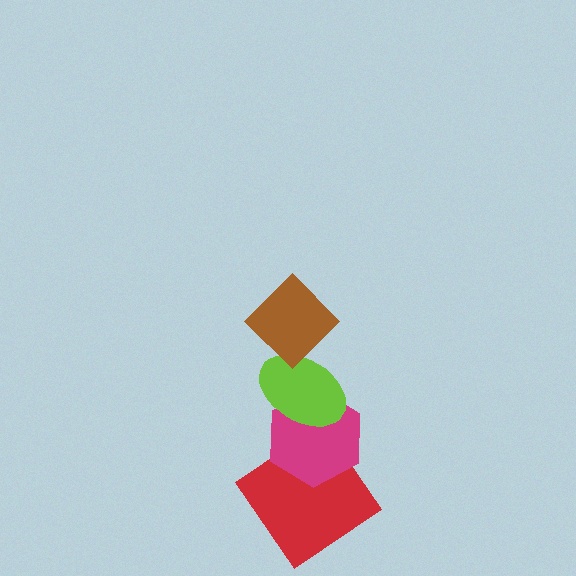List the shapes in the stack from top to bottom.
From top to bottom: the brown diamond, the lime ellipse, the magenta hexagon, the red diamond.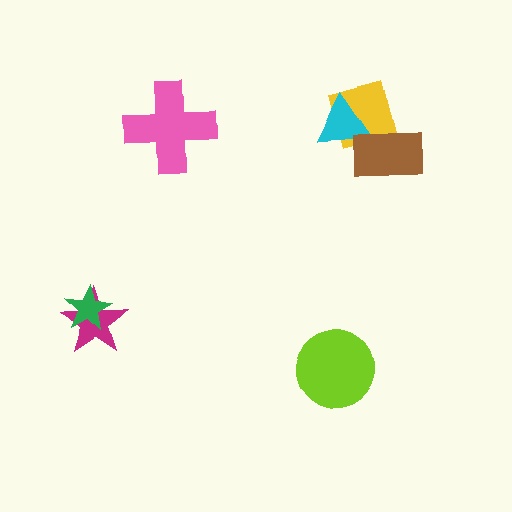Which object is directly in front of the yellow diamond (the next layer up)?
The cyan triangle is directly in front of the yellow diamond.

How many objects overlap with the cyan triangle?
2 objects overlap with the cyan triangle.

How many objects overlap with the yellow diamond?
2 objects overlap with the yellow diamond.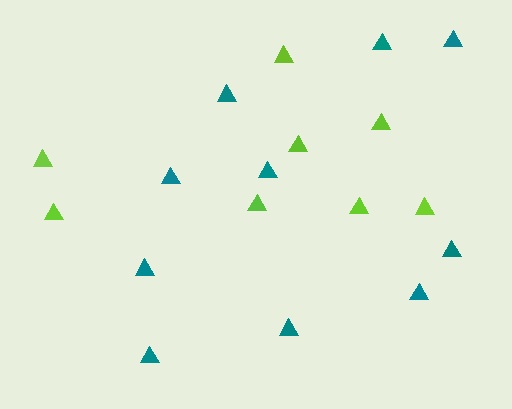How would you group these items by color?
There are 2 groups: one group of teal triangles (10) and one group of lime triangles (8).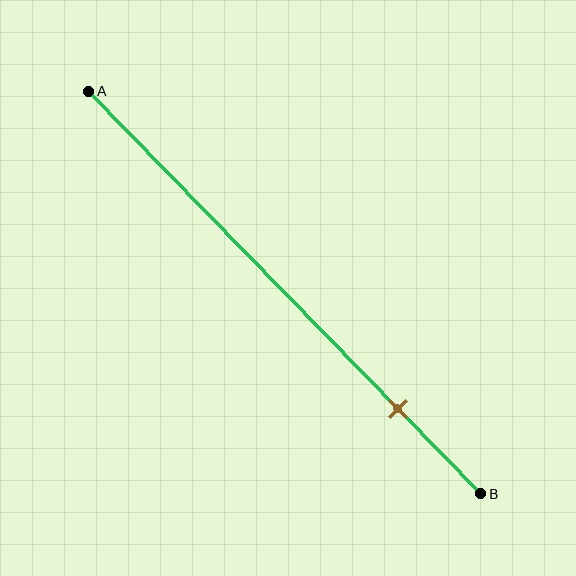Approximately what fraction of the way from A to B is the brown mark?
The brown mark is approximately 80% of the way from A to B.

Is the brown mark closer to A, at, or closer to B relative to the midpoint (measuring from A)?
The brown mark is closer to point B than the midpoint of segment AB.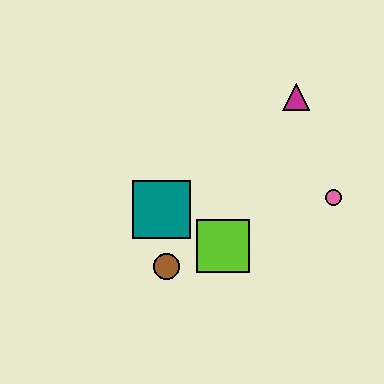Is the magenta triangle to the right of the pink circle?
No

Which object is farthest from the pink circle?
The brown circle is farthest from the pink circle.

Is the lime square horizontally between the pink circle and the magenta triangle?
No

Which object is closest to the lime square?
The brown circle is closest to the lime square.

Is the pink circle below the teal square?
No